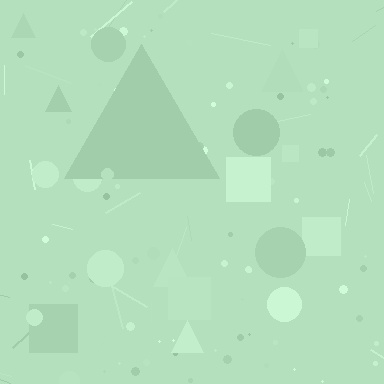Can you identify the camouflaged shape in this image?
The camouflaged shape is a triangle.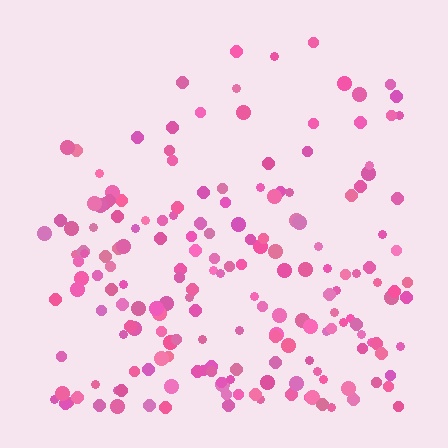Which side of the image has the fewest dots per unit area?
The top.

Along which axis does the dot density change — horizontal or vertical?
Vertical.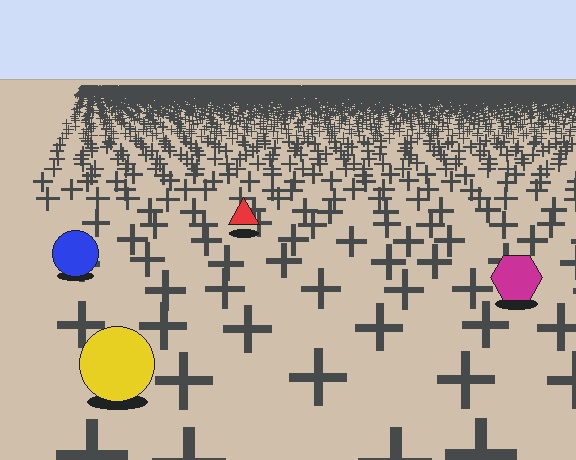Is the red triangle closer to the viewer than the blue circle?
No. The blue circle is closer — you can tell from the texture gradient: the ground texture is coarser near it.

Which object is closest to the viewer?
The yellow circle is closest. The texture marks near it are larger and more spread out.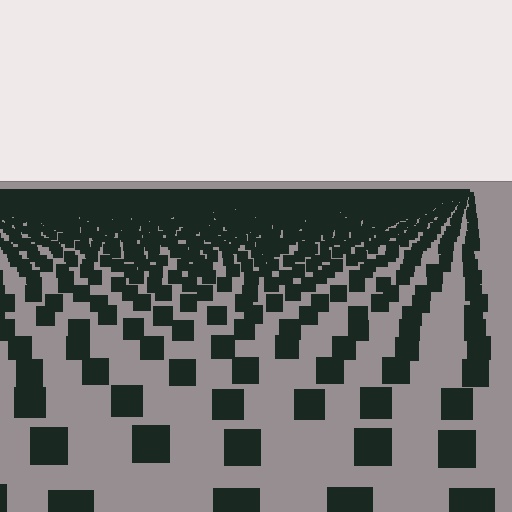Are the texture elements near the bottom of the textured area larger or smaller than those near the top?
Larger. Near the bottom, elements are closer to the viewer and appear at a bigger on-screen size.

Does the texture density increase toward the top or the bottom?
Density increases toward the top.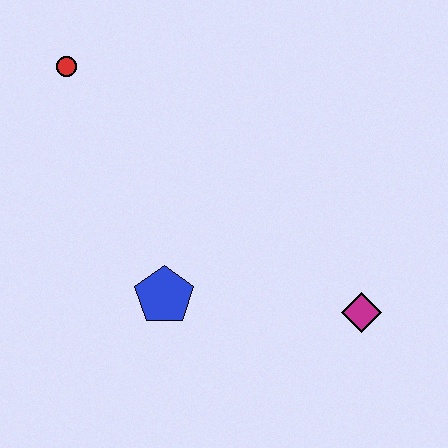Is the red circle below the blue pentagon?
No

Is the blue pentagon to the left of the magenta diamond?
Yes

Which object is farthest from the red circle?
The magenta diamond is farthest from the red circle.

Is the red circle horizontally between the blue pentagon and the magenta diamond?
No